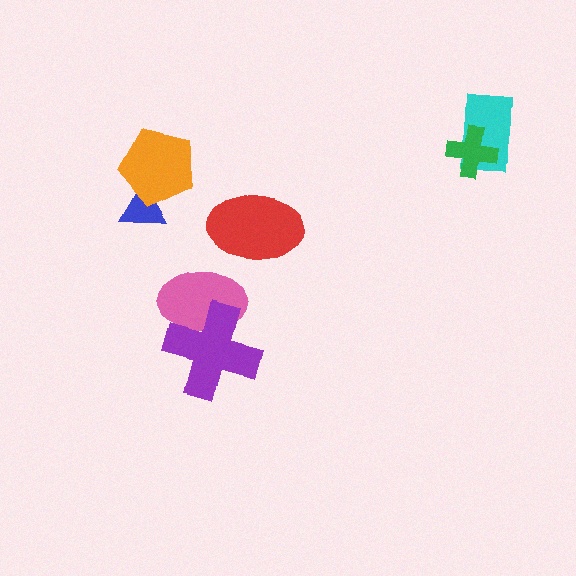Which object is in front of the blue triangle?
The orange pentagon is in front of the blue triangle.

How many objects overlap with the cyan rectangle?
1 object overlaps with the cyan rectangle.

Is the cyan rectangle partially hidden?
Yes, it is partially covered by another shape.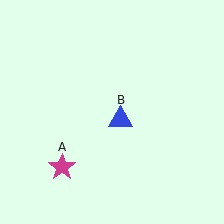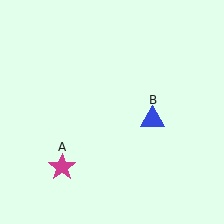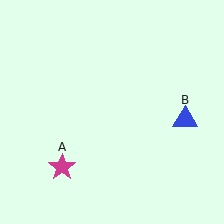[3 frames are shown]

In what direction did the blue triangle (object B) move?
The blue triangle (object B) moved right.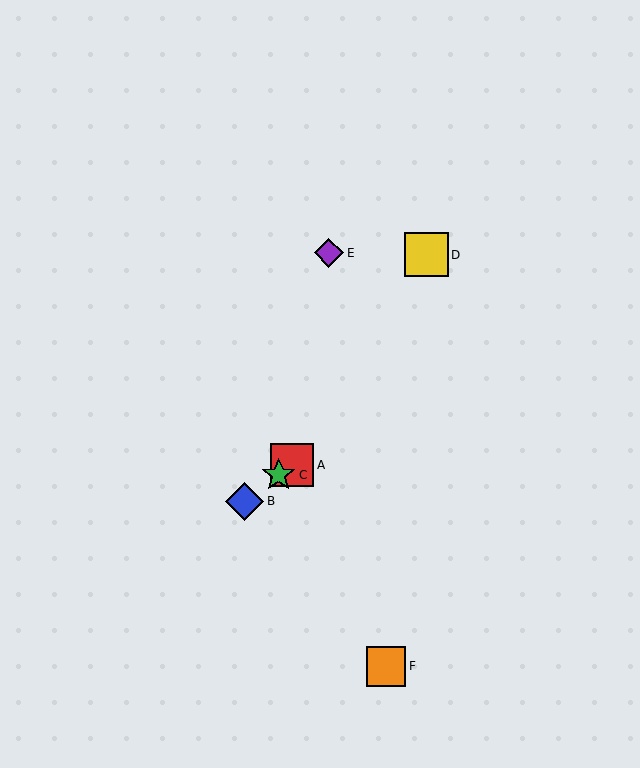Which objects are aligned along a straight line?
Objects A, B, C are aligned along a straight line.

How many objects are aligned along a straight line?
3 objects (A, B, C) are aligned along a straight line.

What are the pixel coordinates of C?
Object C is at (279, 475).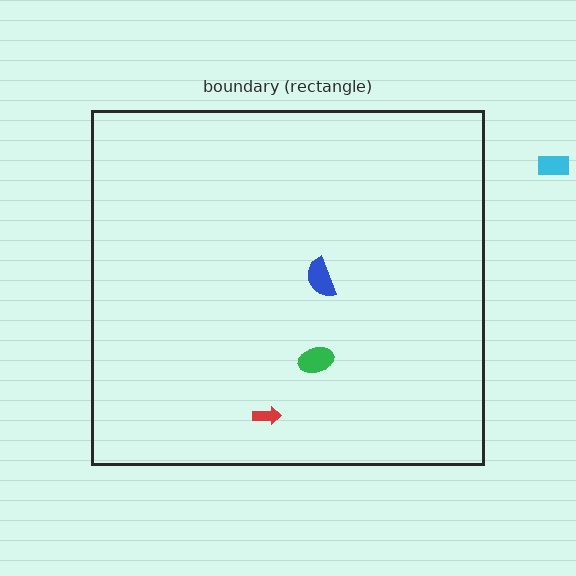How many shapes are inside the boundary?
3 inside, 1 outside.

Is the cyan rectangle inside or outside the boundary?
Outside.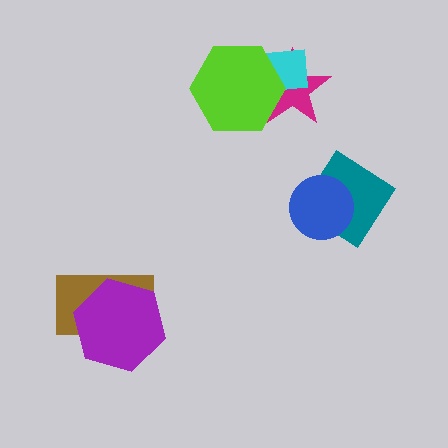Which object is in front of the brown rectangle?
The purple hexagon is in front of the brown rectangle.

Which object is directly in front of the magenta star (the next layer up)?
The cyan rectangle is directly in front of the magenta star.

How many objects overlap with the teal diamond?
1 object overlaps with the teal diamond.